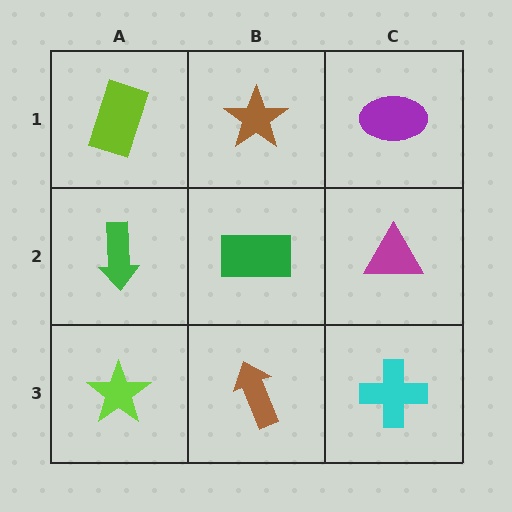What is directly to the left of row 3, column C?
A brown arrow.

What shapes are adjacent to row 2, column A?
A lime rectangle (row 1, column A), a lime star (row 3, column A), a green rectangle (row 2, column B).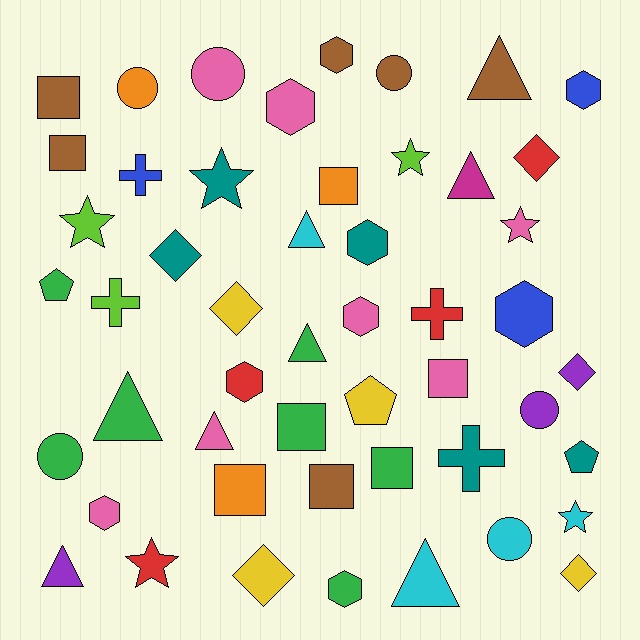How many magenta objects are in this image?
There is 1 magenta object.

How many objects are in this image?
There are 50 objects.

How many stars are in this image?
There are 6 stars.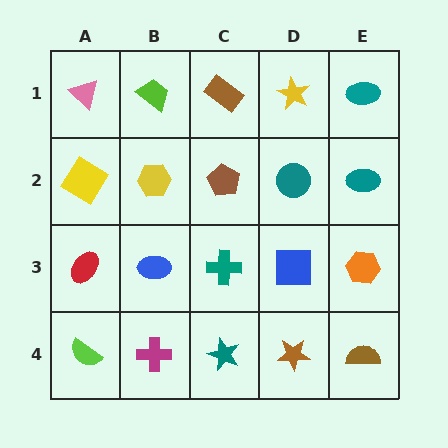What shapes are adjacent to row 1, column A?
A yellow diamond (row 2, column A), a lime trapezoid (row 1, column B).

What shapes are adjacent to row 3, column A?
A yellow diamond (row 2, column A), a lime semicircle (row 4, column A), a blue ellipse (row 3, column B).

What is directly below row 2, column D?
A blue square.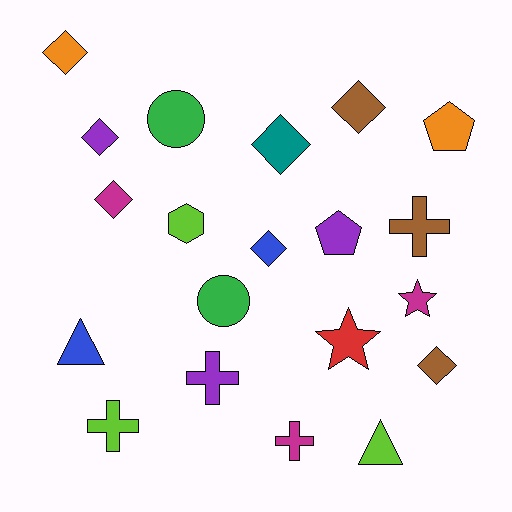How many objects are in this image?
There are 20 objects.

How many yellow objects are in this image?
There are no yellow objects.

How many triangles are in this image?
There are 2 triangles.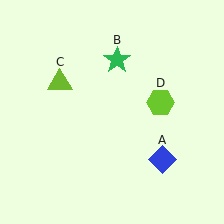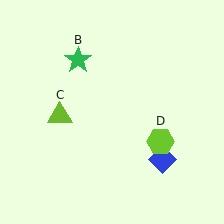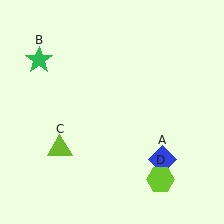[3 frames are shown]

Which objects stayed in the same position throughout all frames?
Blue diamond (object A) remained stationary.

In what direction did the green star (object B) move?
The green star (object B) moved left.